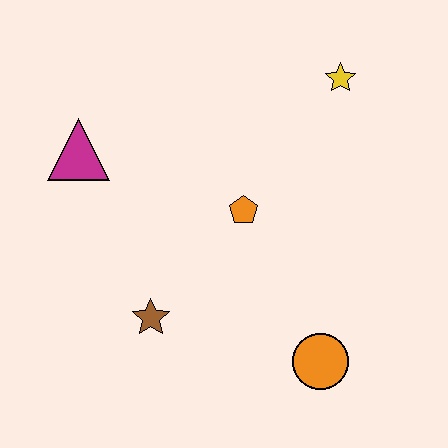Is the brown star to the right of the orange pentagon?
No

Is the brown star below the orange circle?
No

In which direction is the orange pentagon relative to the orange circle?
The orange pentagon is above the orange circle.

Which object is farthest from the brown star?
The yellow star is farthest from the brown star.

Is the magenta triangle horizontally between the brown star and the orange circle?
No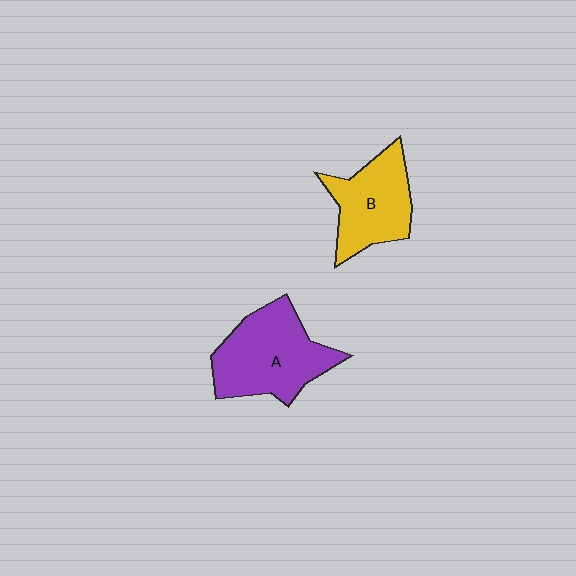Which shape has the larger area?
Shape A (purple).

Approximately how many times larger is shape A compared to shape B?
Approximately 1.3 times.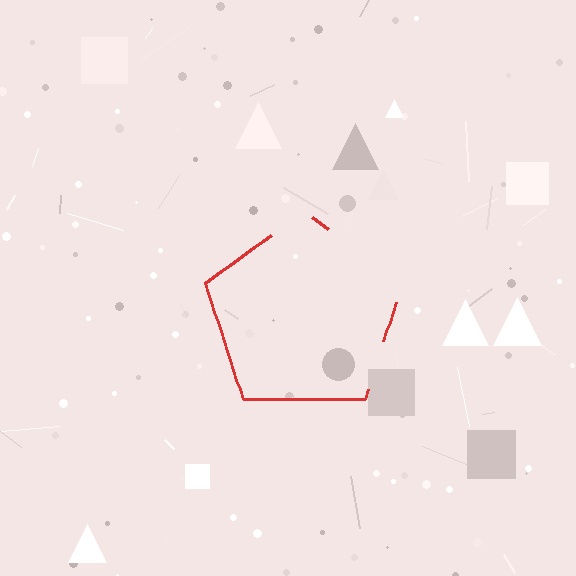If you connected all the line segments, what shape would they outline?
They would outline a pentagon.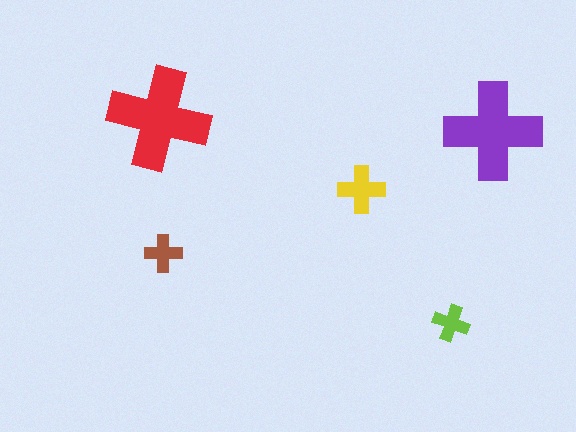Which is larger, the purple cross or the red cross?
The red one.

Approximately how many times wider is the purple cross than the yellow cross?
About 2 times wider.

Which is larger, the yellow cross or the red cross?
The red one.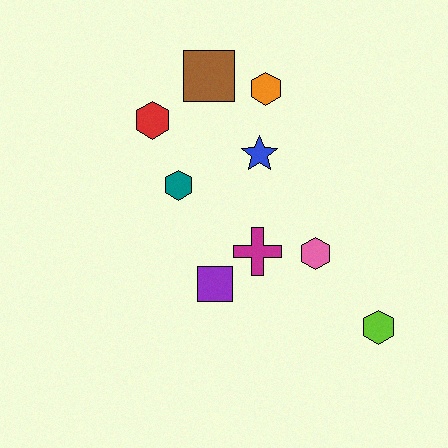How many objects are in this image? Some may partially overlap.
There are 9 objects.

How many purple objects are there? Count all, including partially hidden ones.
There is 1 purple object.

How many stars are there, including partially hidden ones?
There is 1 star.